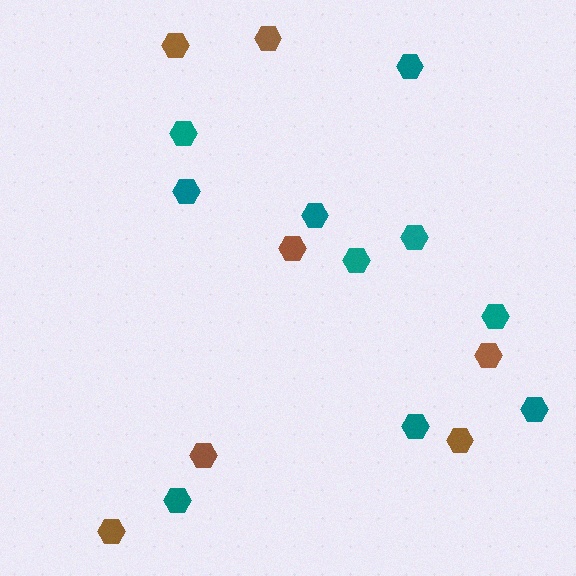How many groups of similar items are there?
There are 2 groups: one group of teal hexagons (10) and one group of brown hexagons (7).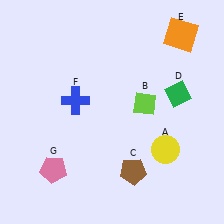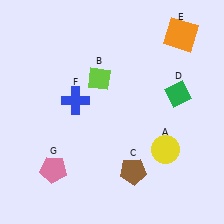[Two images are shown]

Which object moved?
The lime diamond (B) moved left.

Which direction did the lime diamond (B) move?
The lime diamond (B) moved left.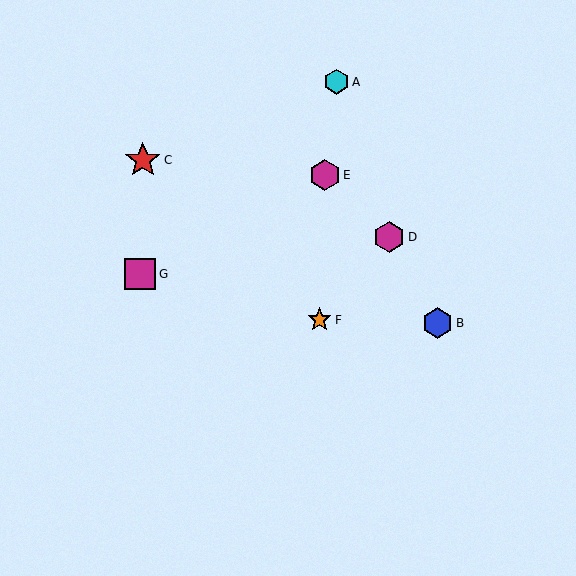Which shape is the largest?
The red star (labeled C) is the largest.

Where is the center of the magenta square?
The center of the magenta square is at (140, 274).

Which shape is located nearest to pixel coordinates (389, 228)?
The magenta hexagon (labeled D) at (389, 237) is nearest to that location.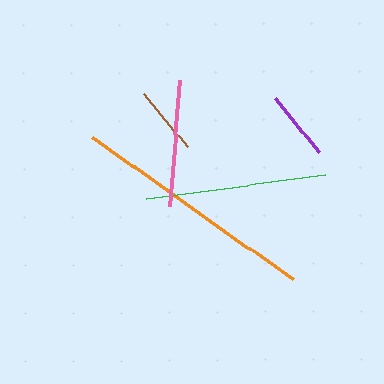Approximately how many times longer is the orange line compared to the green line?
The orange line is approximately 1.4 times the length of the green line.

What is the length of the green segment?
The green segment is approximately 180 pixels long.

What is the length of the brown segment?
The brown segment is approximately 68 pixels long.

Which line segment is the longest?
The orange line is the longest at approximately 247 pixels.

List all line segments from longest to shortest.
From longest to shortest: orange, green, pink, purple, brown.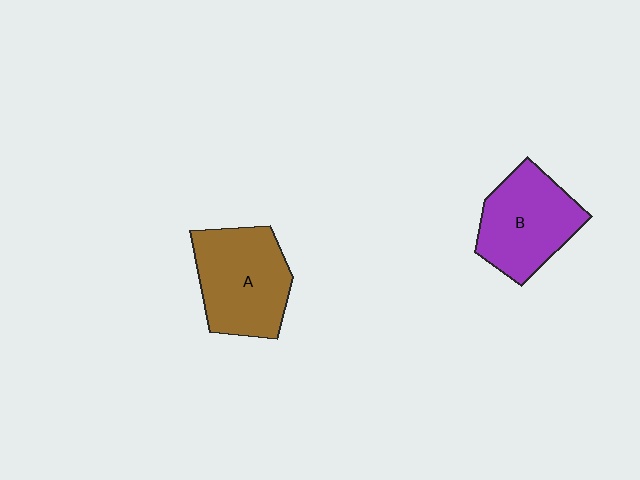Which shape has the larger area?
Shape A (brown).